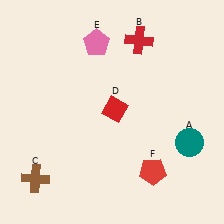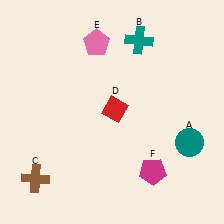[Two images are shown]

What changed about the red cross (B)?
In Image 1, B is red. In Image 2, it changed to teal.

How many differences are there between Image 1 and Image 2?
There are 2 differences between the two images.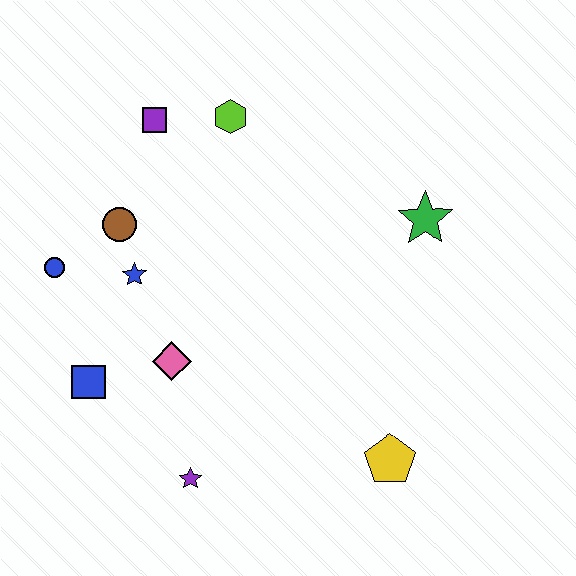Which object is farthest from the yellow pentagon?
The purple square is farthest from the yellow pentagon.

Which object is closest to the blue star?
The brown circle is closest to the blue star.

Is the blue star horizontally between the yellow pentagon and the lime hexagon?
No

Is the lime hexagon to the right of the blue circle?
Yes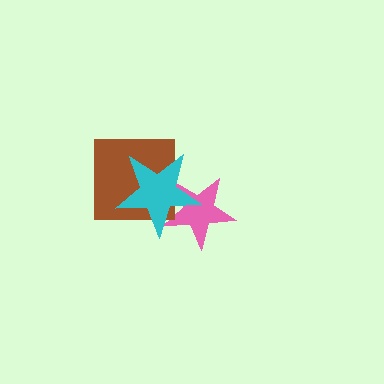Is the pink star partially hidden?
Yes, it is partially covered by another shape.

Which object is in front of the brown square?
The cyan star is in front of the brown square.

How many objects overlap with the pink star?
2 objects overlap with the pink star.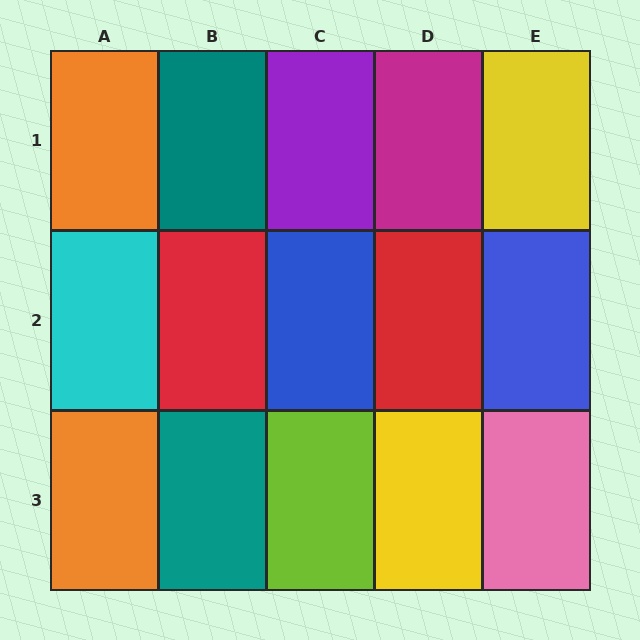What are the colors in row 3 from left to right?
Orange, teal, lime, yellow, pink.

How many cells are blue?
2 cells are blue.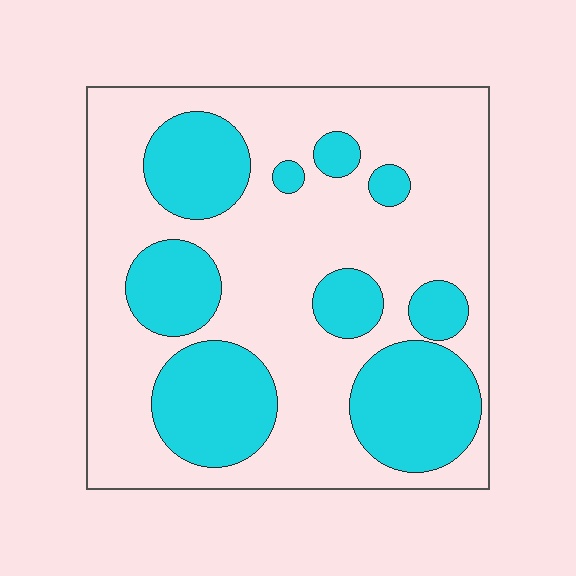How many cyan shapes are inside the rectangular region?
9.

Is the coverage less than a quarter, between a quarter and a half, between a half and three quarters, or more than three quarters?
Between a quarter and a half.